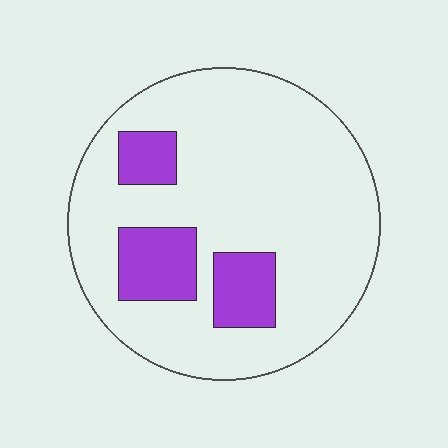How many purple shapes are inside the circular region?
3.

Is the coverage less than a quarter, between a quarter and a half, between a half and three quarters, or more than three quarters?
Less than a quarter.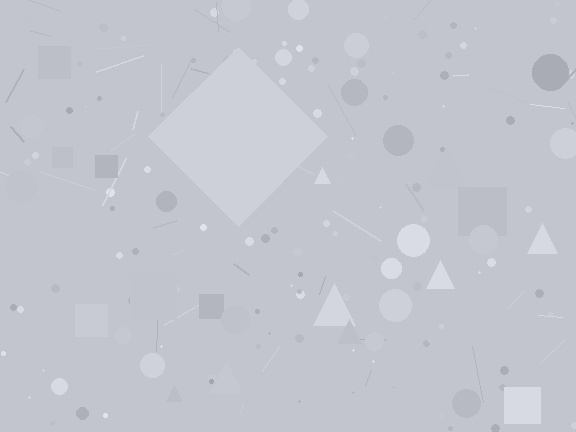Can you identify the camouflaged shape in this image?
The camouflaged shape is a diamond.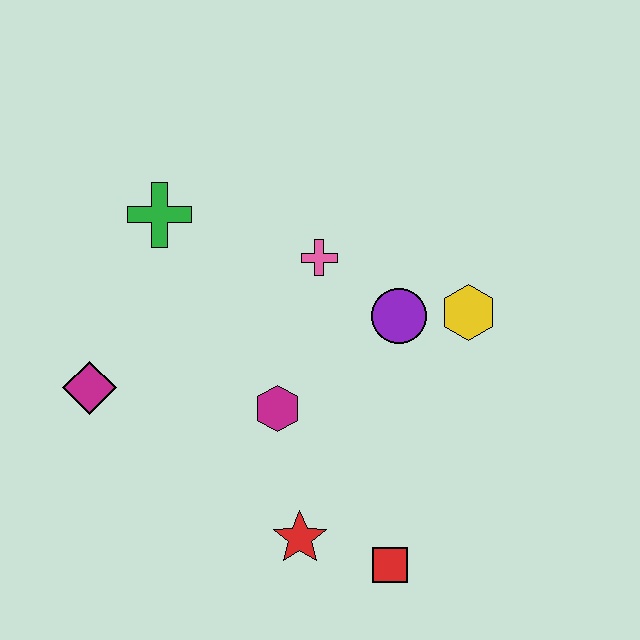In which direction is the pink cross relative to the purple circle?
The pink cross is to the left of the purple circle.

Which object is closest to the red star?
The red square is closest to the red star.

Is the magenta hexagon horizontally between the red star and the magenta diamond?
Yes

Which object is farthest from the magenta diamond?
The yellow hexagon is farthest from the magenta diamond.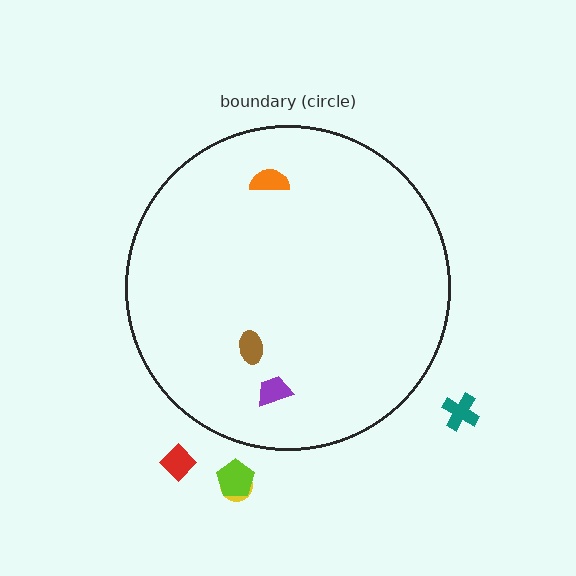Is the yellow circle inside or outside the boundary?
Outside.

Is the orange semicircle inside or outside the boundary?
Inside.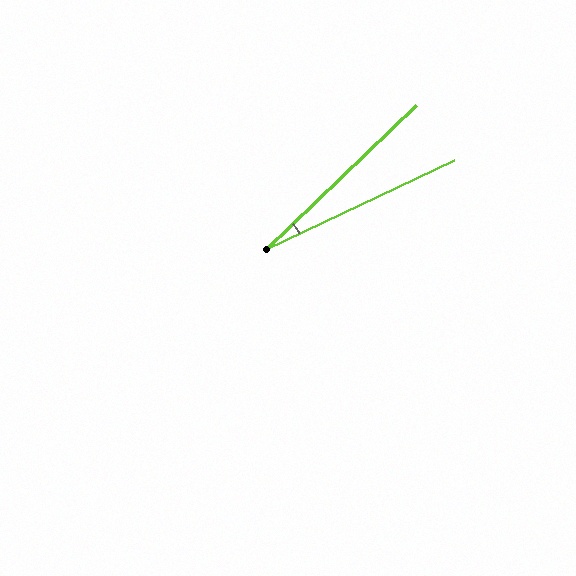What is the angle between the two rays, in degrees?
Approximately 19 degrees.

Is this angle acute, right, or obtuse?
It is acute.